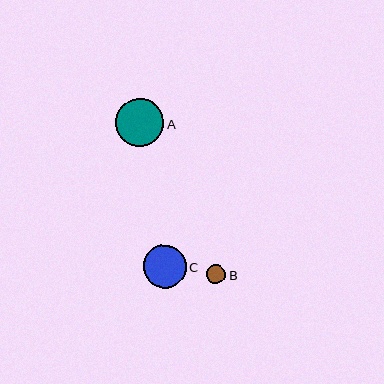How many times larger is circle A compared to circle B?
Circle A is approximately 2.6 times the size of circle B.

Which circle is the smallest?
Circle B is the smallest with a size of approximately 19 pixels.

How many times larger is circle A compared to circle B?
Circle A is approximately 2.6 times the size of circle B.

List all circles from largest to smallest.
From largest to smallest: A, C, B.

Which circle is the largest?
Circle A is the largest with a size of approximately 48 pixels.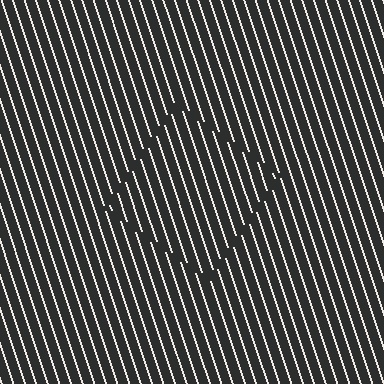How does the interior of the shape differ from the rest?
The interior of the shape contains the same grating, shifted by half a period — the contour is defined by the phase discontinuity where line-ends from the inner and outer gratings abut.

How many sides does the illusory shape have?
4 sides — the line-ends trace a square.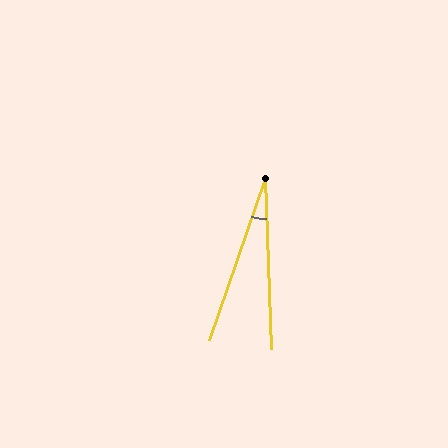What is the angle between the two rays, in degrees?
Approximately 21 degrees.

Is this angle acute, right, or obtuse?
It is acute.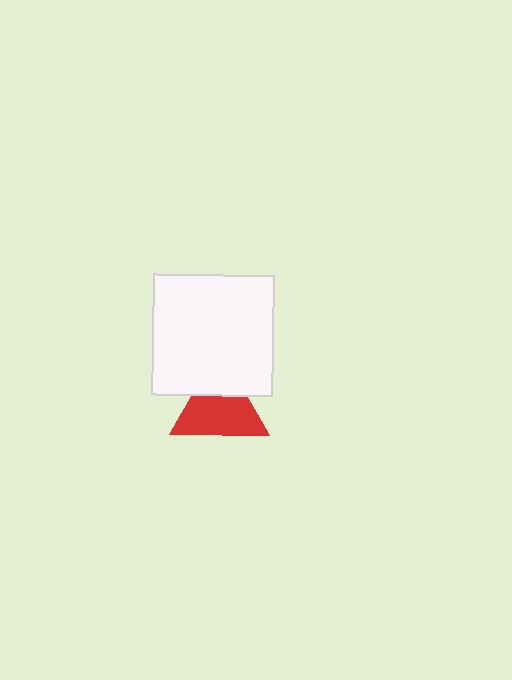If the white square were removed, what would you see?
You would see the complete red triangle.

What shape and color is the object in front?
The object in front is a white square.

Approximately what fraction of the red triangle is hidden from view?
Roughly 32% of the red triangle is hidden behind the white square.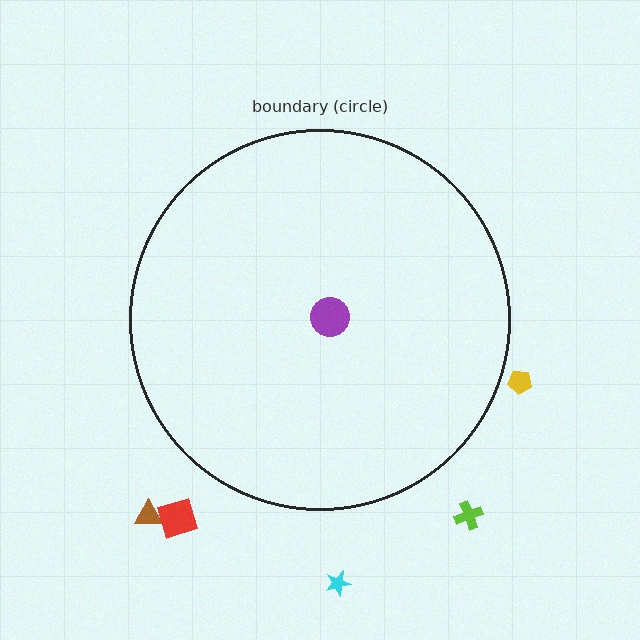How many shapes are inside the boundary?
1 inside, 5 outside.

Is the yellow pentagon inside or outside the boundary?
Outside.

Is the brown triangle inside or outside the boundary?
Outside.